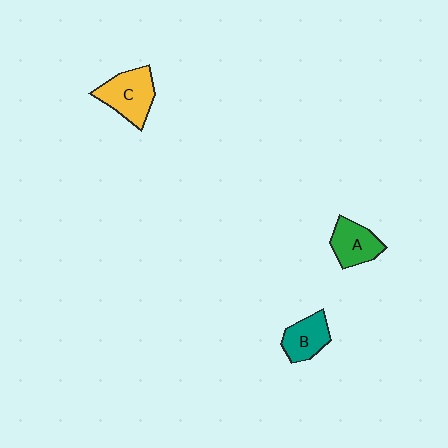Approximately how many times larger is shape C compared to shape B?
Approximately 1.4 times.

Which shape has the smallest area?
Shape B (teal).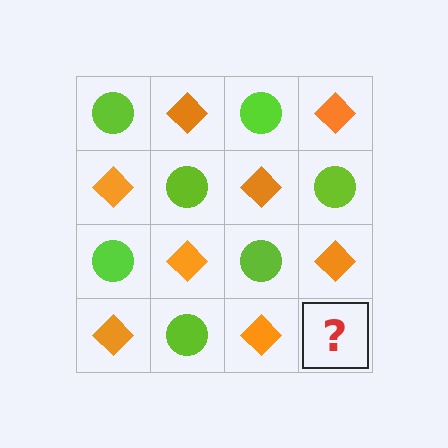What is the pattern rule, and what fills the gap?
The rule is that it alternates lime circle and orange diamond in a checkerboard pattern. The gap should be filled with a lime circle.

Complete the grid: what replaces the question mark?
The question mark should be replaced with a lime circle.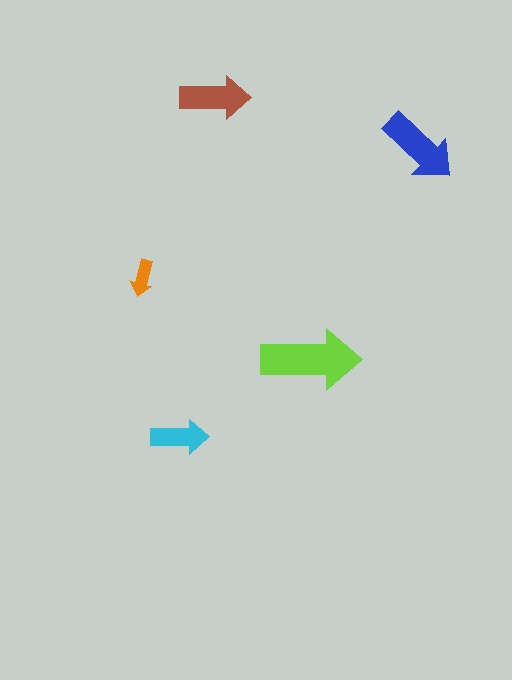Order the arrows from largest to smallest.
the lime one, the blue one, the brown one, the cyan one, the orange one.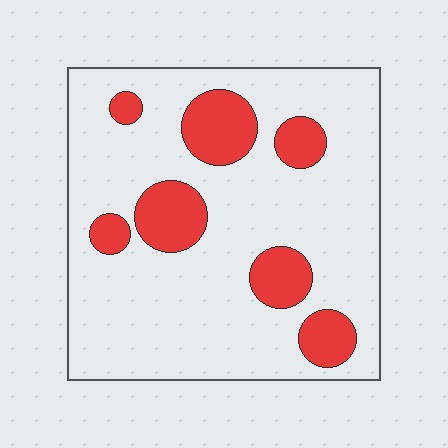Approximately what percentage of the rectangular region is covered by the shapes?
Approximately 20%.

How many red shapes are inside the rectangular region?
7.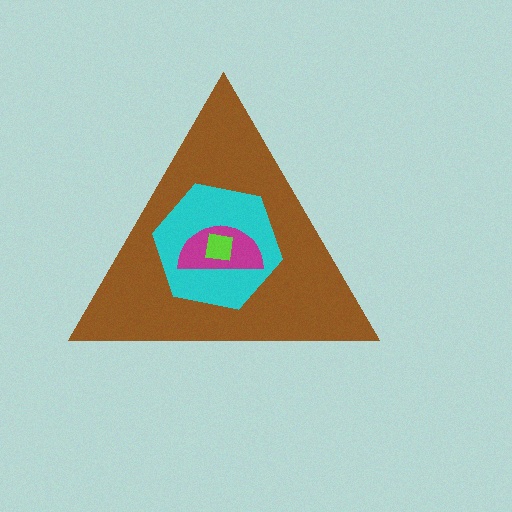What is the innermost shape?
The lime square.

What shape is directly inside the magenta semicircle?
The lime square.